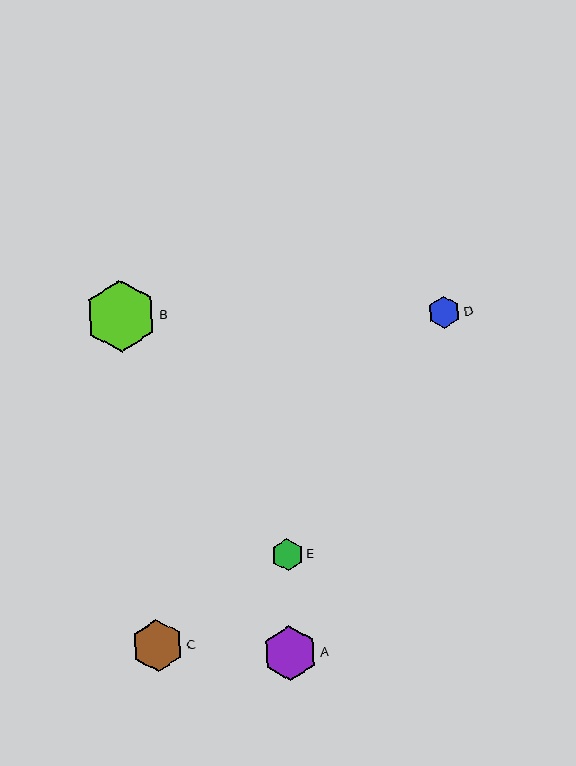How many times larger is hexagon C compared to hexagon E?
Hexagon C is approximately 1.6 times the size of hexagon E.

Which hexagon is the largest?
Hexagon B is the largest with a size of approximately 72 pixels.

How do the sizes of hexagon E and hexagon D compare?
Hexagon E and hexagon D are approximately the same size.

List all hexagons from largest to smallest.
From largest to smallest: B, A, C, E, D.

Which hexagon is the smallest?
Hexagon D is the smallest with a size of approximately 32 pixels.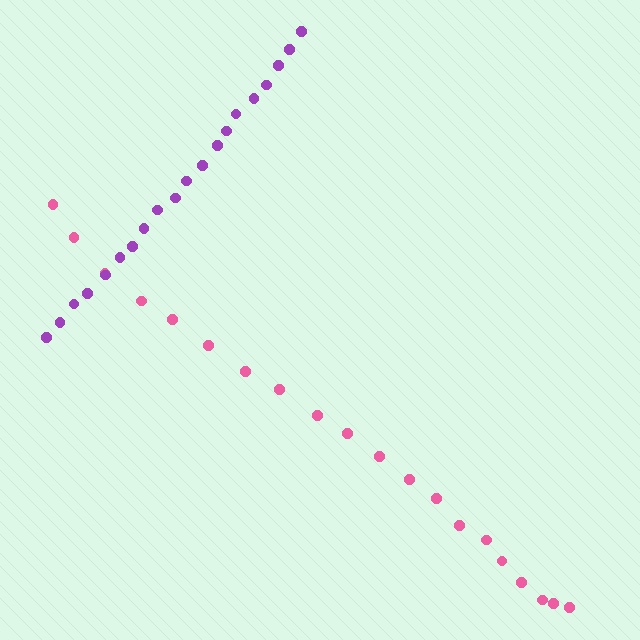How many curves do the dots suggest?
There are 2 distinct paths.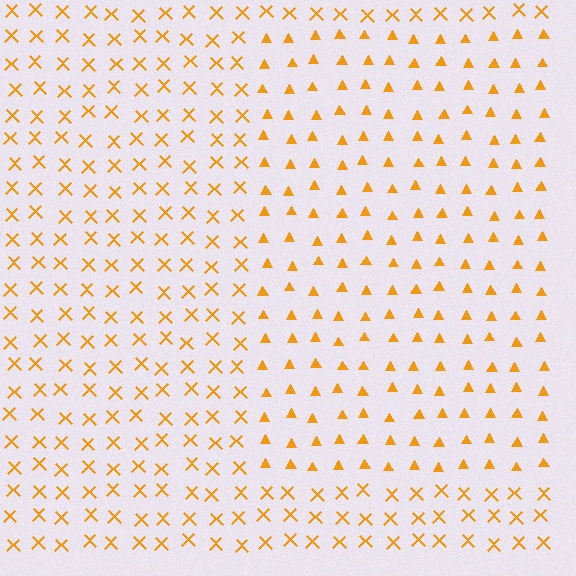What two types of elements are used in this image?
The image uses triangles inside the rectangle region and X marks outside it.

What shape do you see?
I see a rectangle.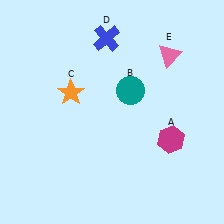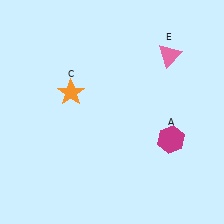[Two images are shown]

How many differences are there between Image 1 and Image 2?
There are 2 differences between the two images.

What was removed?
The blue cross (D), the teal circle (B) were removed in Image 2.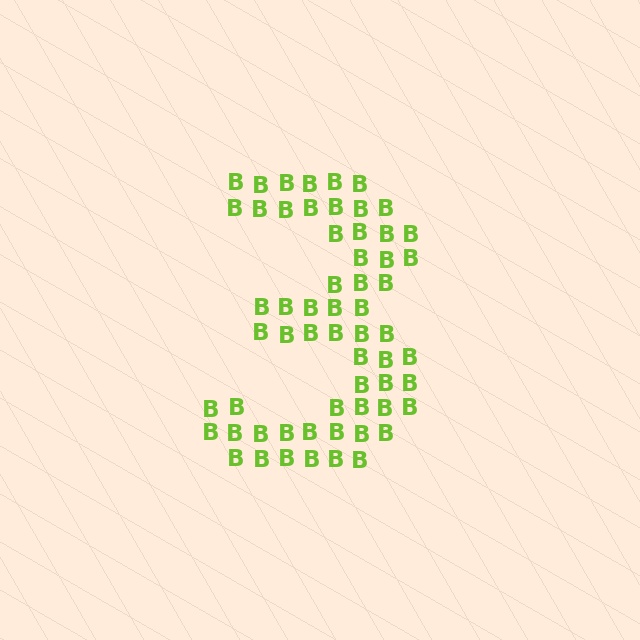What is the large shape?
The large shape is the digit 3.